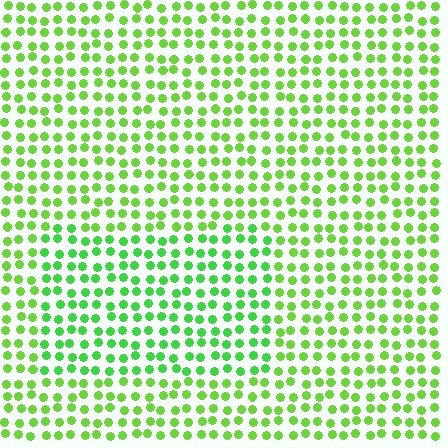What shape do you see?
I see a rectangle.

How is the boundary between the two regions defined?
The boundary is defined purely by a slight shift in hue (about 21 degrees). Spacing, size, and orientation are identical on both sides.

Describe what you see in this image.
The image is filled with small lime elements in a uniform arrangement. A rectangle-shaped region is visible where the elements are tinted to a slightly different hue, forming a subtle color boundary.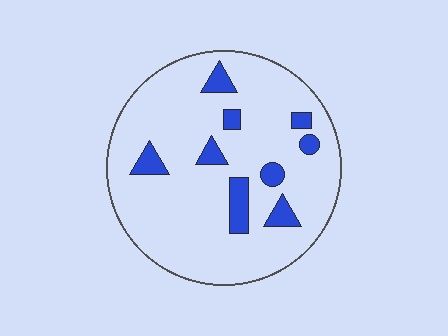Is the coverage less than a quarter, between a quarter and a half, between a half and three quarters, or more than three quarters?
Less than a quarter.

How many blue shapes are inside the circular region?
9.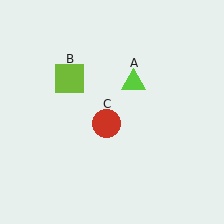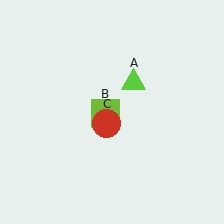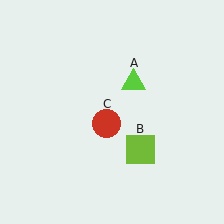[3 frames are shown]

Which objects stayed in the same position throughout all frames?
Lime triangle (object A) and red circle (object C) remained stationary.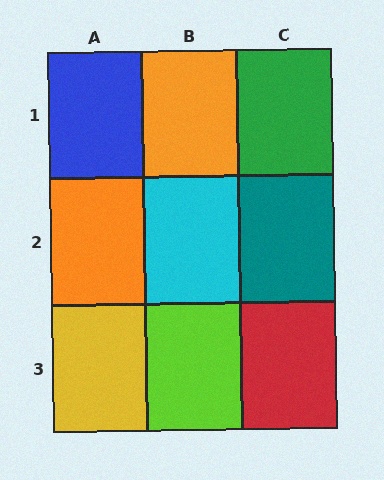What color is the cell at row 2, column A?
Orange.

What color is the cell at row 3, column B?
Lime.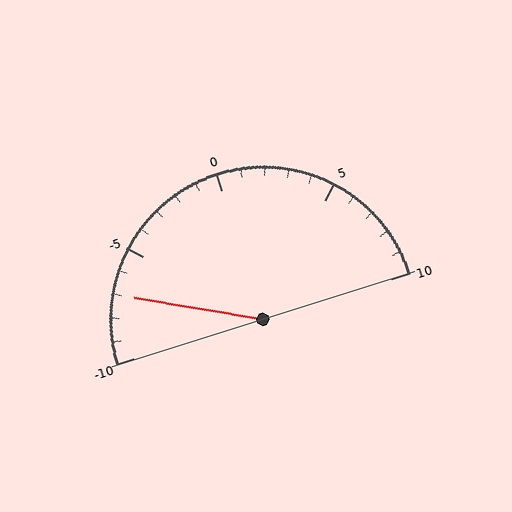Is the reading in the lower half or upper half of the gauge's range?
The reading is in the lower half of the range (-10 to 10).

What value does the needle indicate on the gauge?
The needle indicates approximately -7.